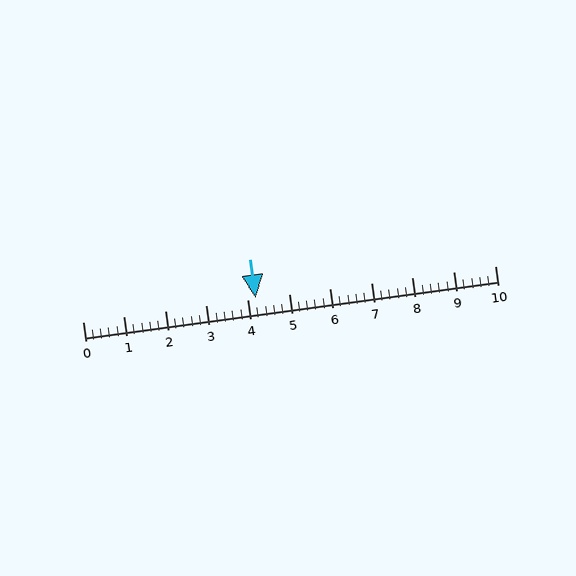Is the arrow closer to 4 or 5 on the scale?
The arrow is closer to 4.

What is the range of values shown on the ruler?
The ruler shows values from 0 to 10.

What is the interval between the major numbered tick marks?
The major tick marks are spaced 1 units apart.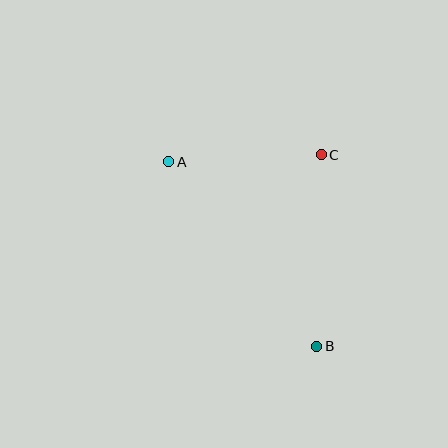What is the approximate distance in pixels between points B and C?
The distance between B and C is approximately 191 pixels.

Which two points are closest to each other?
Points A and C are closest to each other.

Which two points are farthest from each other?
Points A and B are farthest from each other.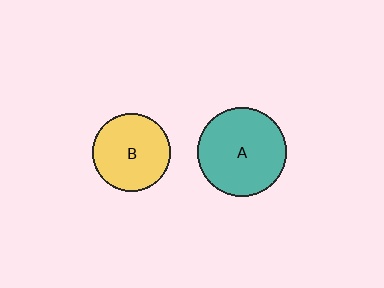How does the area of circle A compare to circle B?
Approximately 1.3 times.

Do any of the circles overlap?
No, none of the circles overlap.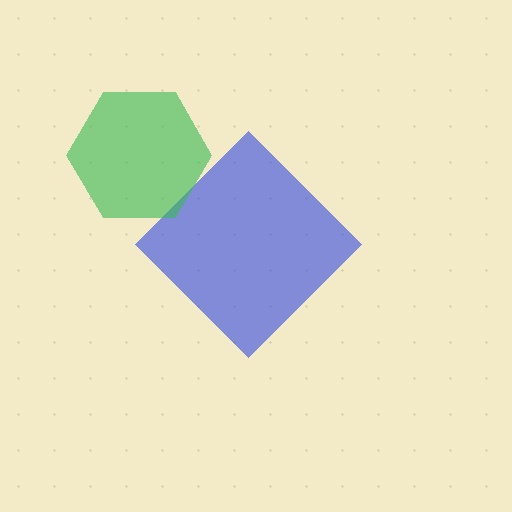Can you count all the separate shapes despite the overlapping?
Yes, there are 2 separate shapes.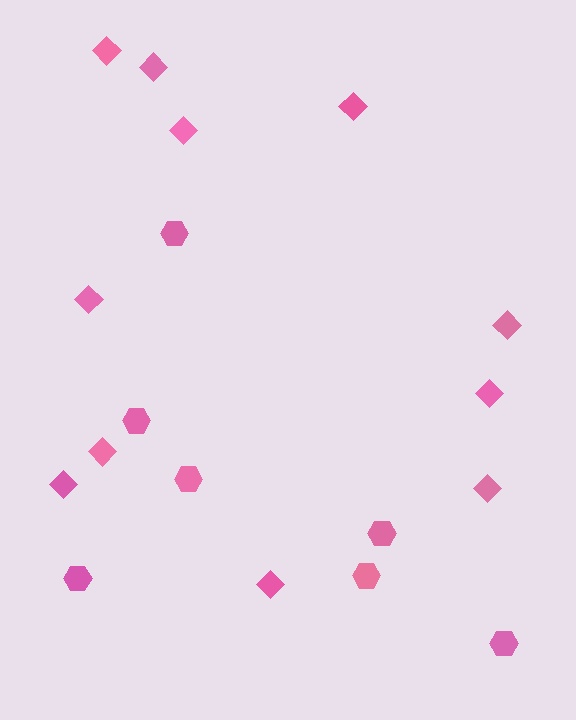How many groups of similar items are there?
There are 2 groups: one group of diamonds (11) and one group of hexagons (7).